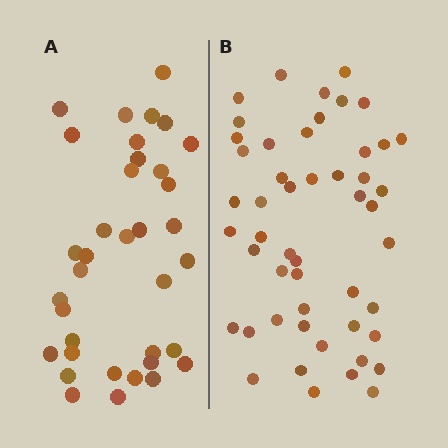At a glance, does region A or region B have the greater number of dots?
Region B (the right region) has more dots.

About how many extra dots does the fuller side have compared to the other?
Region B has approximately 15 more dots than region A.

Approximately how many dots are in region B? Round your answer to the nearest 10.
About 50 dots.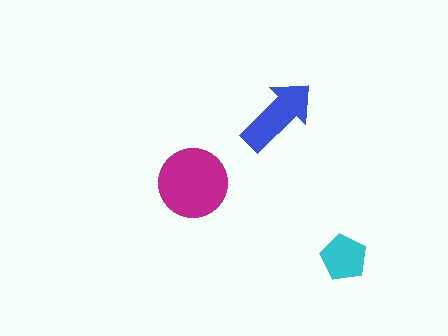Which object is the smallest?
The cyan pentagon.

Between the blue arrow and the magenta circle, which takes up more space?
The magenta circle.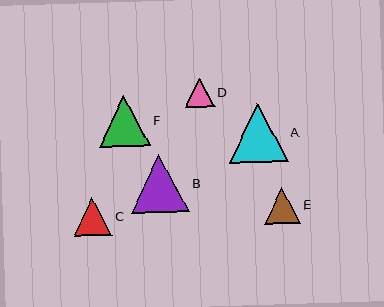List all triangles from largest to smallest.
From largest to smallest: A, B, F, C, E, D.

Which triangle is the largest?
Triangle A is the largest with a size of approximately 59 pixels.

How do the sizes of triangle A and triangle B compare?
Triangle A and triangle B are approximately the same size.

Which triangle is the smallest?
Triangle D is the smallest with a size of approximately 29 pixels.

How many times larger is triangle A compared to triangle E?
Triangle A is approximately 1.6 times the size of triangle E.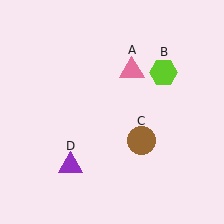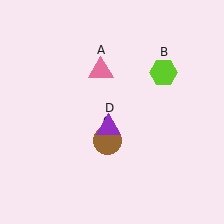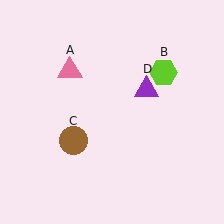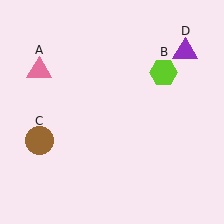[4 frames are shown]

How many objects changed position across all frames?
3 objects changed position: pink triangle (object A), brown circle (object C), purple triangle (object D).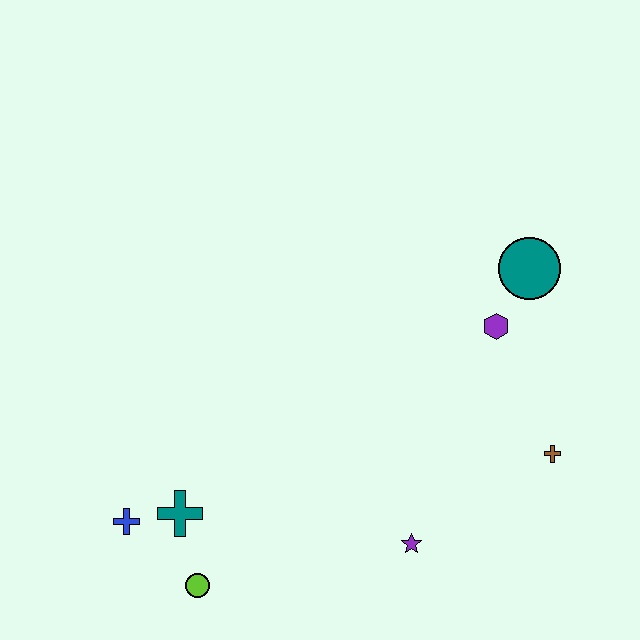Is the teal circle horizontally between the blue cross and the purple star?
No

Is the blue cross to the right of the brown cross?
No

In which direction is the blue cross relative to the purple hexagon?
The blue cross is to the left of the purple hexagon.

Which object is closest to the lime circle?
The teal cross is closest to the lime circle.